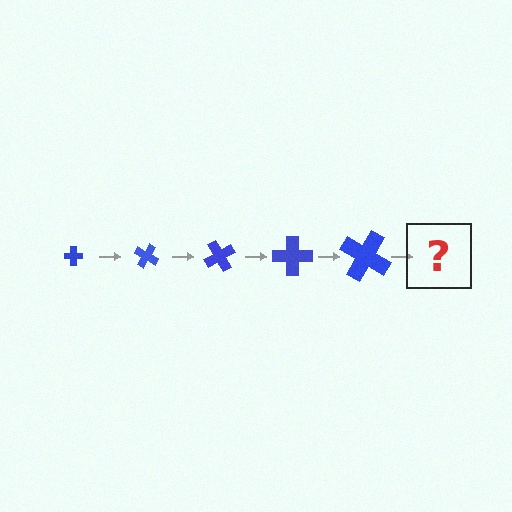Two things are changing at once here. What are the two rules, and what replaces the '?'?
The two rules are that the cross grows larger each step and it rotates 30 degrees each step. The '?' should be a cross, larger than the previous one and rotated 150 degrees from the start.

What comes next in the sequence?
The next element should be a cross, larger than the previous one and rotated 150 degrees from the start.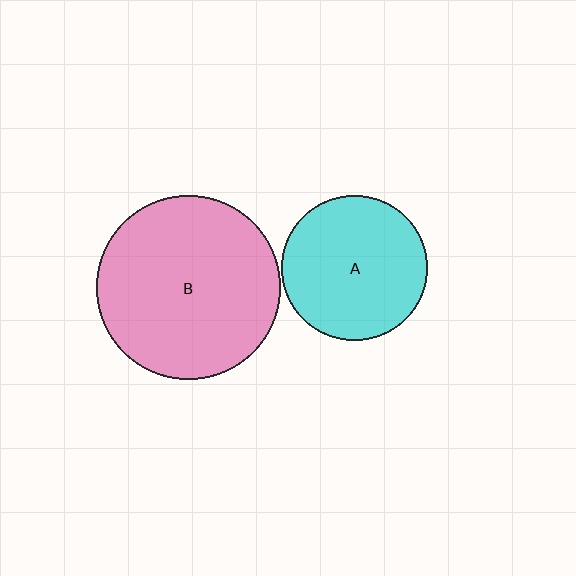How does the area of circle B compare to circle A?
Approximately 1.6 times.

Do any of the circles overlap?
No, none of the circles overlap.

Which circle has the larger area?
Circle B (pink).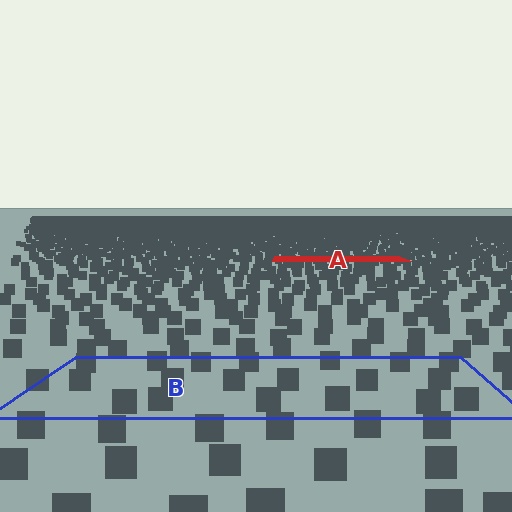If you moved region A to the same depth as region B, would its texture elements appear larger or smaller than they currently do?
They would appear larger. At a closer depth, the same texture elements are projected at a bigger on-screen size.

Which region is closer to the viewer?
Region B is closer. The texture elements there are larger and more spread out.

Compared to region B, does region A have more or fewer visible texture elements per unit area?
Region A has more texture elements per unit area — they are packed more densely because it is farther away.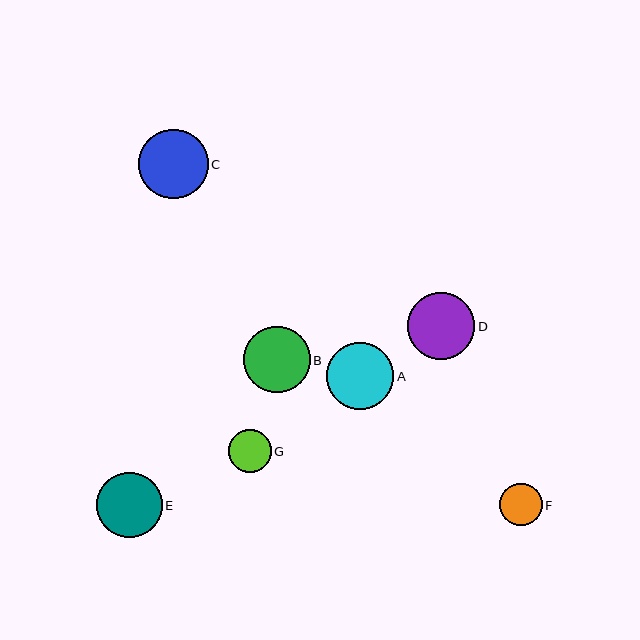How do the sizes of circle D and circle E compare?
Circle D and circle E are approximately the same size.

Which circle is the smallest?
Circle G is the smallest with a size of approximately 42 pixels.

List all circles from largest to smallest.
From largest to smallest: C, D, A, B, E, F, G.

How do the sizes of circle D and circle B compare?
Circle D and circle B are approximately the same size.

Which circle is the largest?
Circle C is the largest with a size of approximately 70 pixels.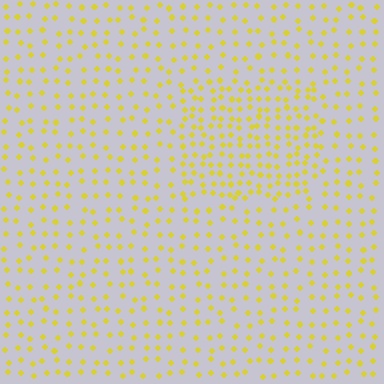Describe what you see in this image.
The image contains small yellow elements arranged at two different densities. A rectangle-shaped region is visible where the elements are more densely packed than the surrounding area.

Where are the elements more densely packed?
The elements are more densely packed inside the rectangle boundary.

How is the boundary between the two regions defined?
The boundary is defined by a change in element density (approximately 1.8x ratio). All elements are the same color, size, and shape.